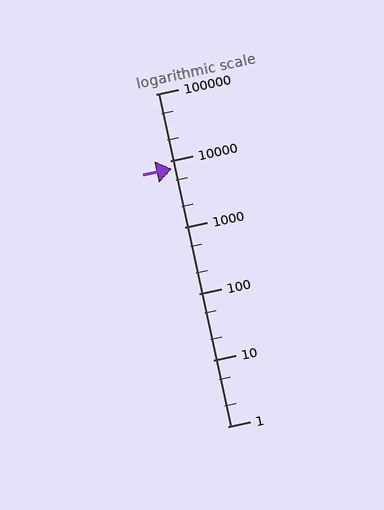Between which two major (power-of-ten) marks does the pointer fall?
The pointer is between 1000 and 10000.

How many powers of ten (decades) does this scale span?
The scale spans 5 decades, from 1 to 100000.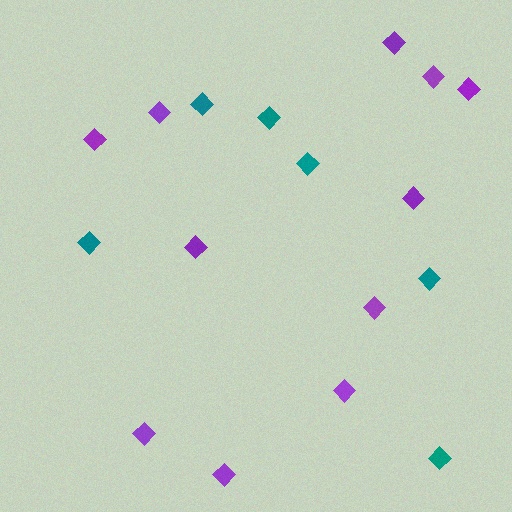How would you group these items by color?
There are 2 groups: one group of teal diamonds (6) and one group of purple diamonds (11).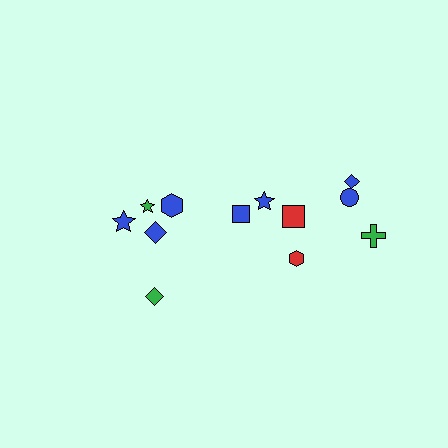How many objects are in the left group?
There are 5 objects.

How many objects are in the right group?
There are 7 objects.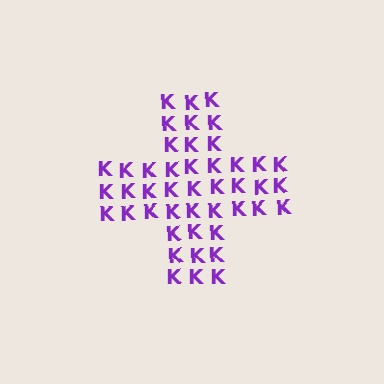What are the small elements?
The small elements are letter K's.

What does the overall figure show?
The overall figure shows a cross.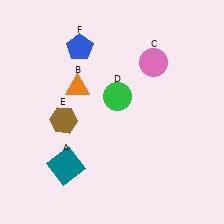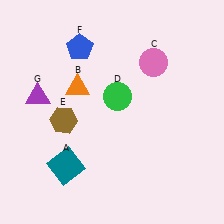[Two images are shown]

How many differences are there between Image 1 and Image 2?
There is 1 difference between the two images.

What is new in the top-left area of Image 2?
A purple triangle (G) was added in the top-left area of Image 2.